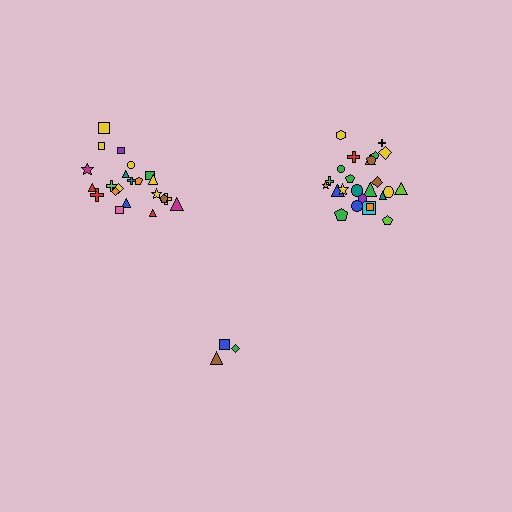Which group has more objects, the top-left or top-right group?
The top-right group.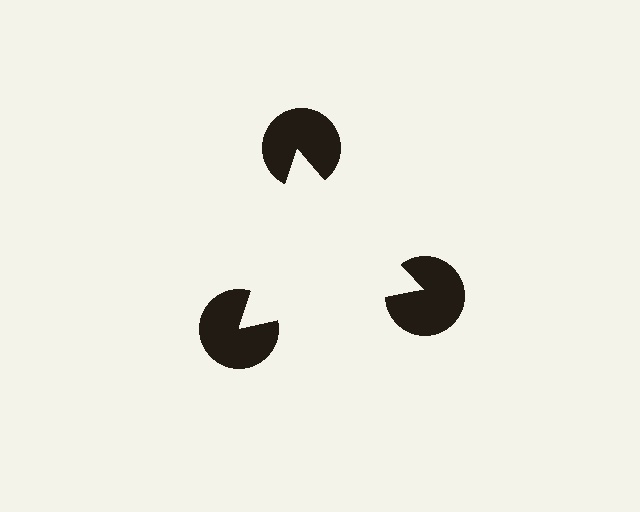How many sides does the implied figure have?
3 sides.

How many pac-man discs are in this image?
There are 3 — one at each vertex of the illusory triangle.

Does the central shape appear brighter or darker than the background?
It typically appears slightly brighter than the background, even though no actual brightness change is drawn.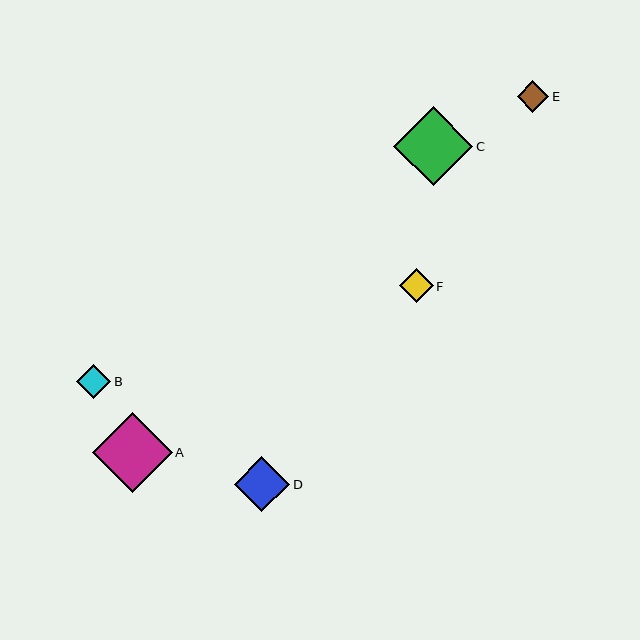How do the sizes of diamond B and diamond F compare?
Diamond B and diamond F are approximately the same size.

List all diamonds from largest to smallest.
From largest to smallest: A, C, D, B, F, E.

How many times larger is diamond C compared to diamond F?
Diamond C is approximately 2.3 times the size of diamond F.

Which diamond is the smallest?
Diamond E is the smallest with a size of approximately 32 pixels.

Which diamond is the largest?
Diamond A is the largest with a size of approximately 80 pixels.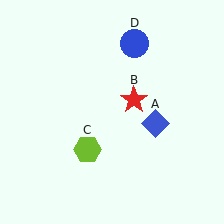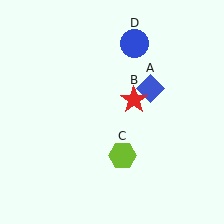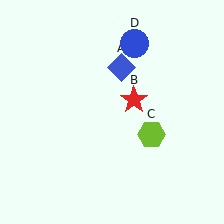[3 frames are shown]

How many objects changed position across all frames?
2 objects changed position: blue diamond (object A), lime hexagon (object C).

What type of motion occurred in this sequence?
The blue diamond (object A), lime hexagon (object C) rotated counterclockwise around the center of the scene.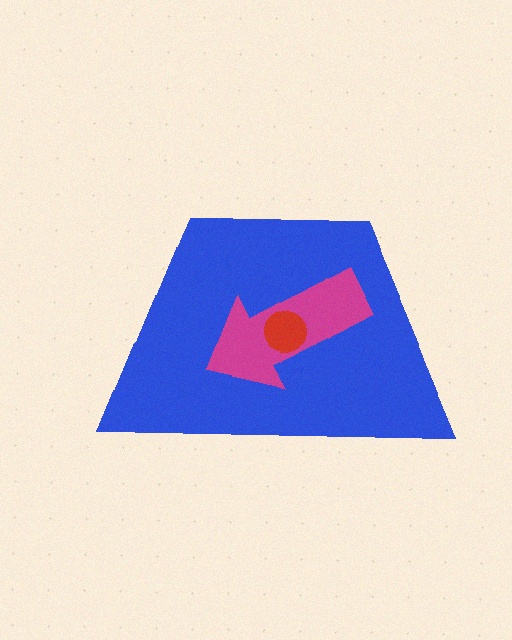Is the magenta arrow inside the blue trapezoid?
Yes.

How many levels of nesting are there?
3.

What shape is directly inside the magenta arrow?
The red circle.